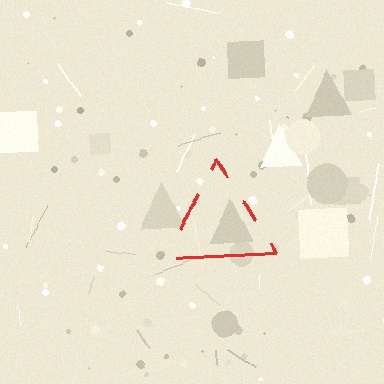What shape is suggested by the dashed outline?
The dashed outline suggests a triangle.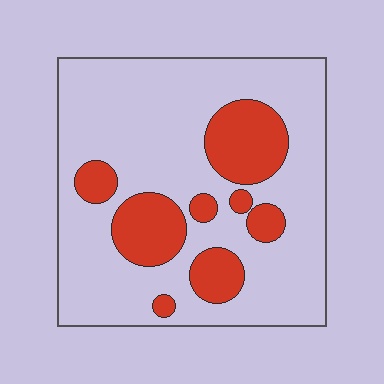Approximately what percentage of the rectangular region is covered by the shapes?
Approximately 25%.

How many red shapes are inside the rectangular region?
8.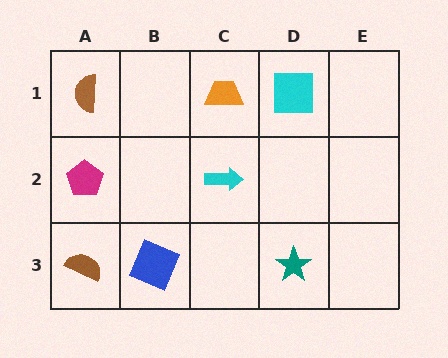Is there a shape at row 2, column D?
No, that cell is empty.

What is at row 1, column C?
An orange trapezoid.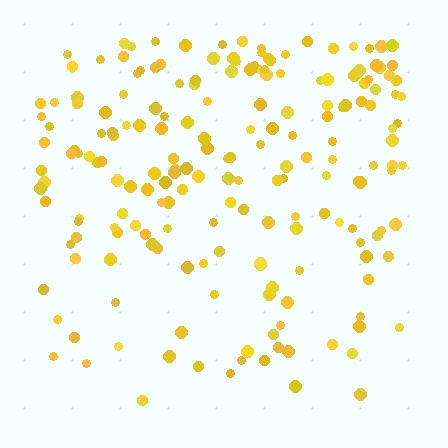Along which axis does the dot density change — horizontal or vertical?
Vertical.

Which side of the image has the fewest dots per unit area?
The bottom.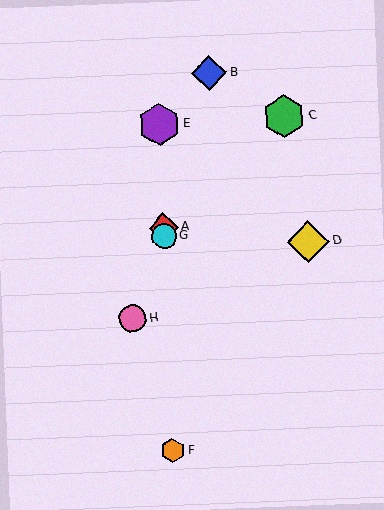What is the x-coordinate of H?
Object H is at x≈133.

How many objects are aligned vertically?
4 objects (A, E, F, G) are aligned vertically.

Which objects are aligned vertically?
Objects A, E, F, G are aligned vertically.